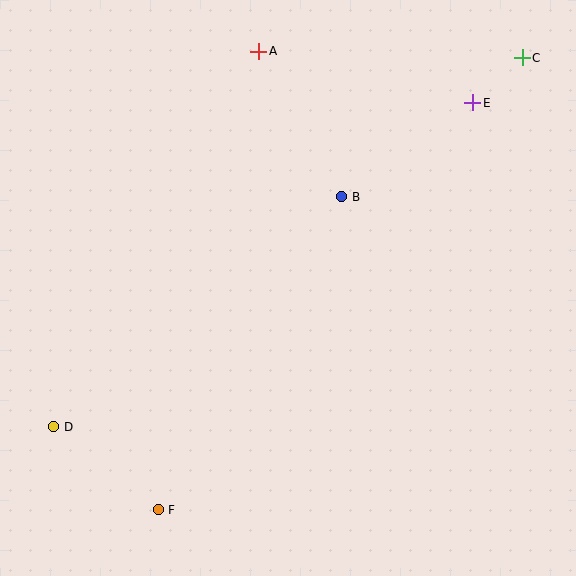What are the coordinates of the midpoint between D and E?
The midpoint between D and E is at (263, 265).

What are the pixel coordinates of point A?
Point A is at (259, 51).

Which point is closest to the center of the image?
Point B at (342, 197) is closest to the center.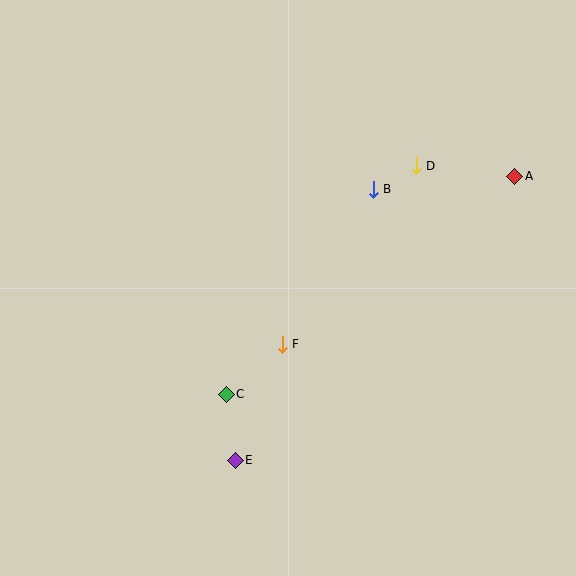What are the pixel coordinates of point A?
Point A is at (515, 176).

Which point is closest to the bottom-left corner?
Point E is closest to the bottom-left corner.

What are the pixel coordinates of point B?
Point B is at (373, 189).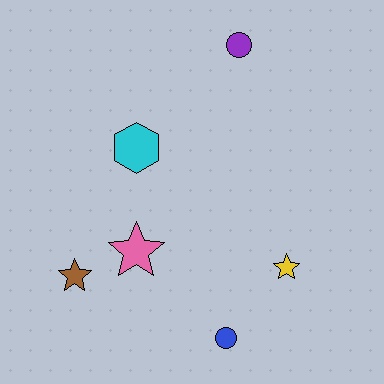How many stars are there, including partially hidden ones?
There are 3 stars.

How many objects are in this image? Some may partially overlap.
There are 6 objects.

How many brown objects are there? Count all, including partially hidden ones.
There is 1 brown object.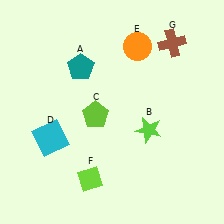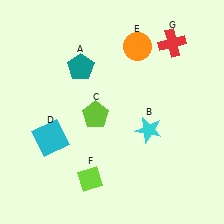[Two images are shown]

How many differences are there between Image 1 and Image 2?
There are 2 differences between the two images.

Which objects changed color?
B changed from lime to cyan. G changed from brown to red.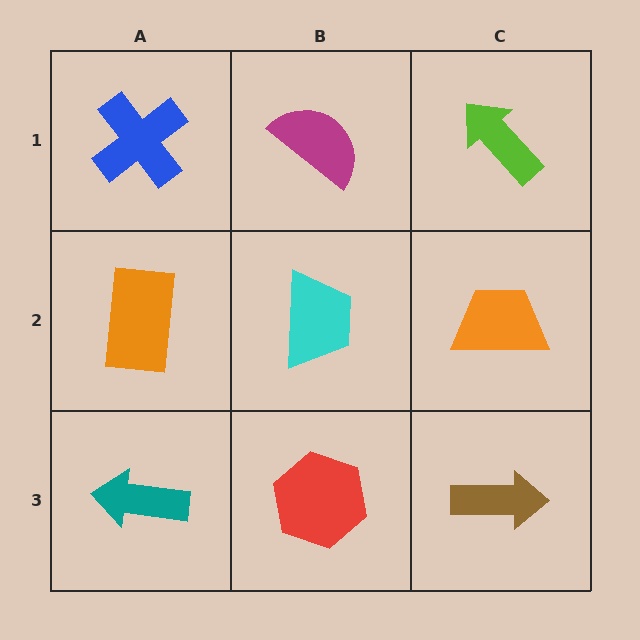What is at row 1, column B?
A magenta semicircle.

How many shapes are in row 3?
3 shapes.